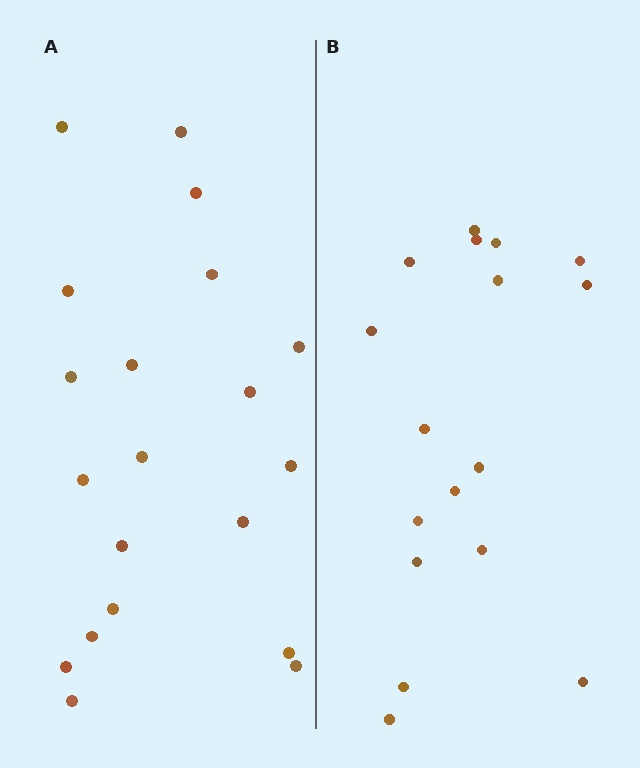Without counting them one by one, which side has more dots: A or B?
Region A (the left region) has more dots.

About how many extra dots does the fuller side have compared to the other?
Region A has just a few more — roughly 2 or 3 more dots than region B.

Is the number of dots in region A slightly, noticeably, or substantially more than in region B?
Region A has only slightly more — the two regions are fairly close. The ratio is roughly 1.2 to 1.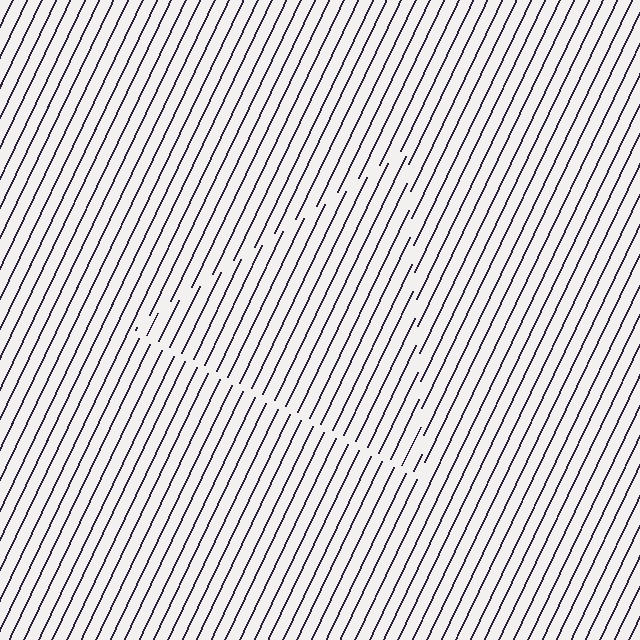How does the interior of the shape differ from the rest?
The interior of the shape contains the same grating, shifted by half a period — the contour is defined by the phase discontinuity where line-ends from the inner and outer gratings abut.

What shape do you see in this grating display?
An illusory triangle. The interior of the shape contains the same grating, shifted by half a period — the contour is defined by the phase discontinuity where line-ends from the inner and outer gratings abut.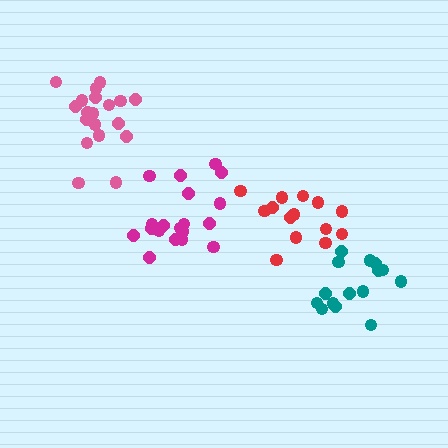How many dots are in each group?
Group 1: 15 dots, Group 2: 19 dots, Group 3: 19 dots, Group 4: 14 dots (67 total).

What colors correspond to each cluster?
The clusters are colored: teal, magenta, pink, red.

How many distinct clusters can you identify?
There are 4 distinct clusters.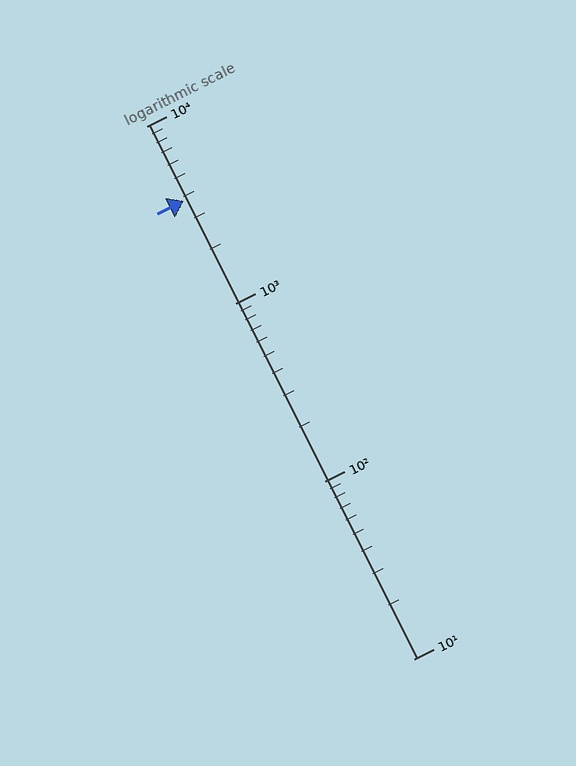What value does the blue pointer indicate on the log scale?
The pointer indicates approximately 3800.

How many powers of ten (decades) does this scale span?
The scale spans 3 decades, from 10 to 10000.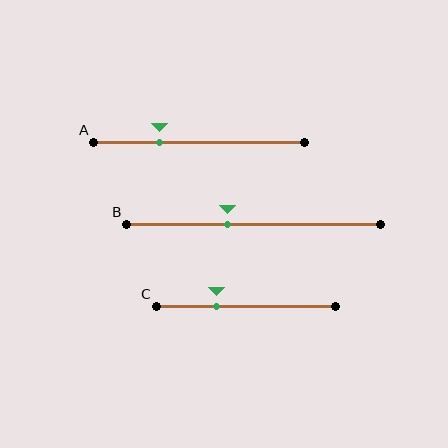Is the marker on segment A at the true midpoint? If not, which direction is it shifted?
No, the marker on segment A is shifted to the left by about 19% of the segment length.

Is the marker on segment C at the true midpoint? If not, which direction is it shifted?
No, the marker on segment C is shifted to the left by about 16% of the segment length.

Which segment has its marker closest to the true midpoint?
Segment B has its marker closest to the true midpoint.